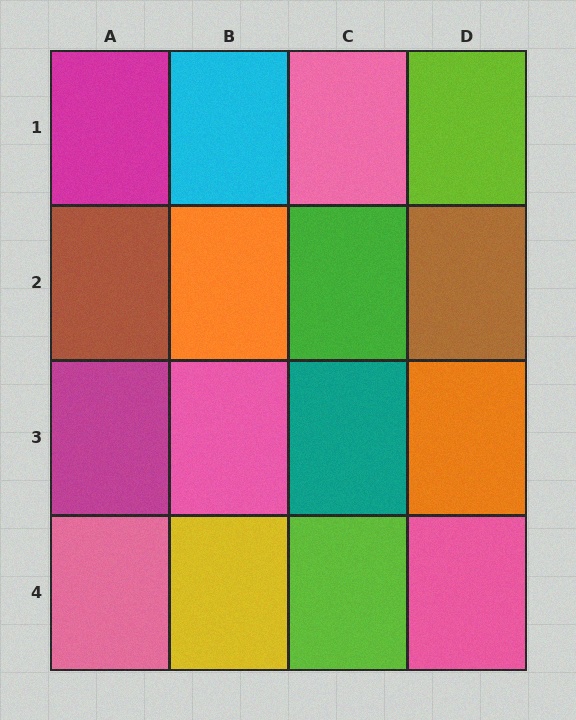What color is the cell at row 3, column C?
Teal.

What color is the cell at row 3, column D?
Orange.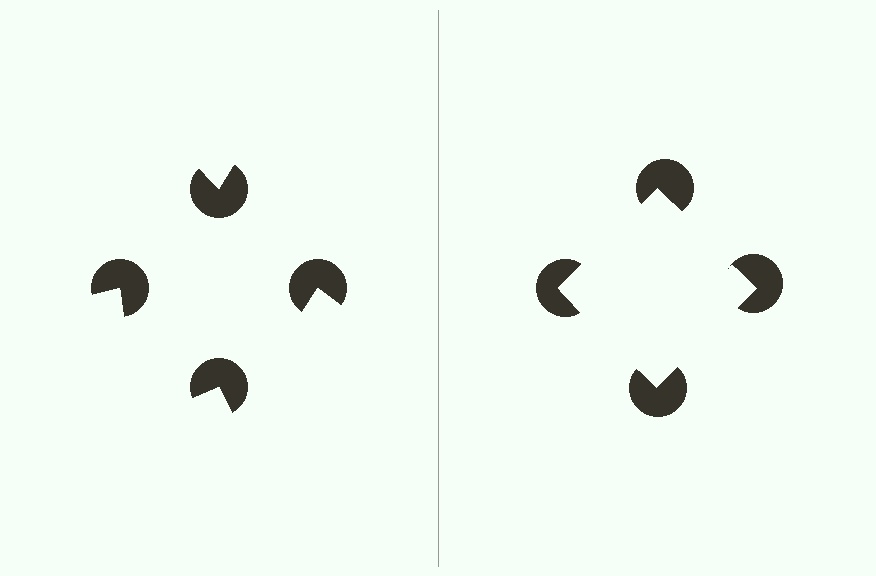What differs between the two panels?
The pac-man discs are positioned identically on both sides; only the wedge orientations differ. On the right they align to a square; on the left they are misaligned.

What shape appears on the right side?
An illusory square.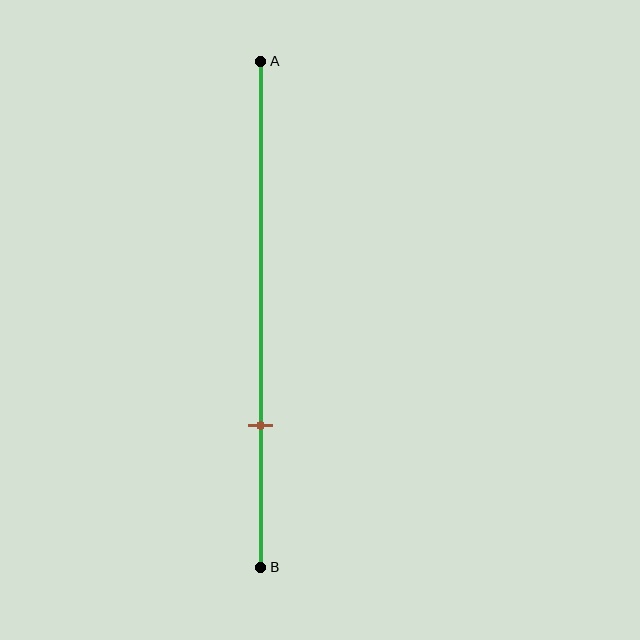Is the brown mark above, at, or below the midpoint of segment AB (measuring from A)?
The brown mark is below the midpoint of segment AB.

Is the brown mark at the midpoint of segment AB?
No, the mark is at about 70% from A, not at the 50% midpoint.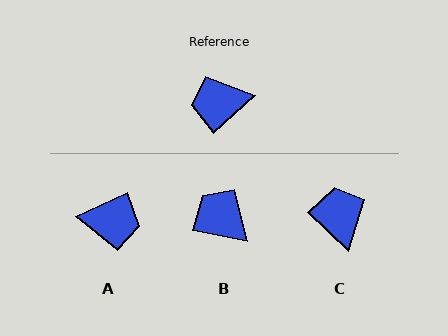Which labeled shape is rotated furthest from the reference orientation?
A, about 162 degrees away.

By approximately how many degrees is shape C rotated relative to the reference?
Approximately 86 degrees clockwise.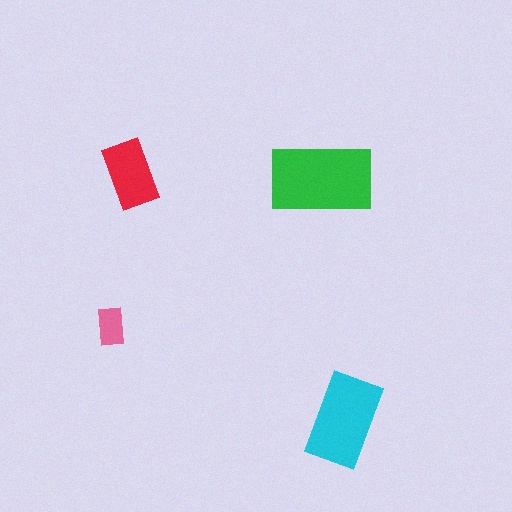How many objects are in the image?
There are 4 objects in the image.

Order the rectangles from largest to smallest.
the green one, the cyan one, the red one, the pink one.